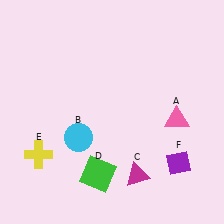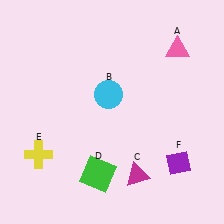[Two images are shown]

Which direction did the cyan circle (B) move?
The cyan circle (B) moved up.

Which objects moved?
The objects that moved are: the pink triangle (A), the cyan circle (B).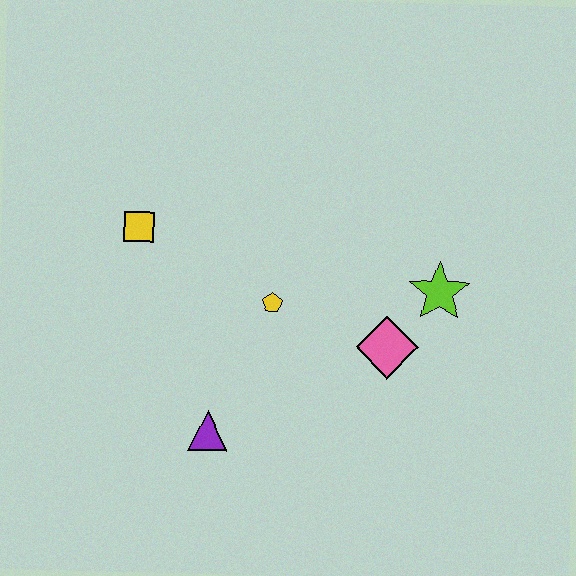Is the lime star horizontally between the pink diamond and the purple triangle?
No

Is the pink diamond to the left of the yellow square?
No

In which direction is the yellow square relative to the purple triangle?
The yellow square is above the purple triangle.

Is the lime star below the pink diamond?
No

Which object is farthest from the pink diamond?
The yellow square is farthest from the pink diamond.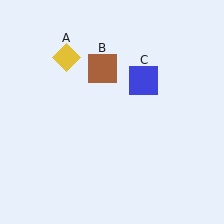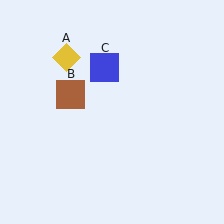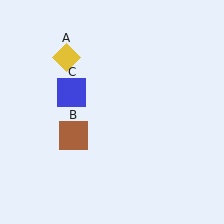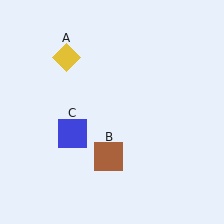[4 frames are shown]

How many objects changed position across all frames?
2 objects changed position: brown square (object B), blue square (object C).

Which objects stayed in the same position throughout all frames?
Yellow diamond (object A) remained stationary.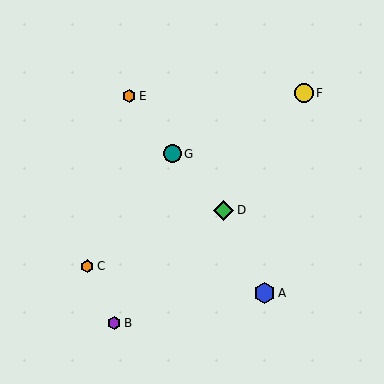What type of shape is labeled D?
Shape D is a green diamond.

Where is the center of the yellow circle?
The center of the yellow circle is at (304, 93).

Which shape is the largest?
The blue hexagon (labeled A) is the largest.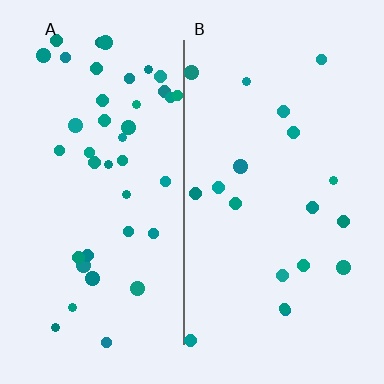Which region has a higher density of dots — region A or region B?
A (the left).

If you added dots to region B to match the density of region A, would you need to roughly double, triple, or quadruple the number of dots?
Approximately double.